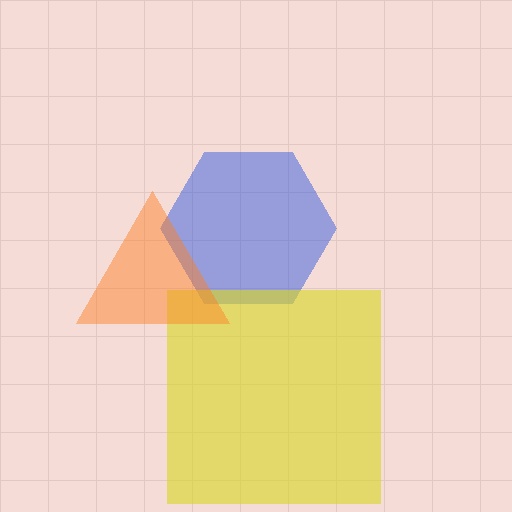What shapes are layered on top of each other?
The layered shapes are: a blue hexagon, a yellow square, an orange triangle.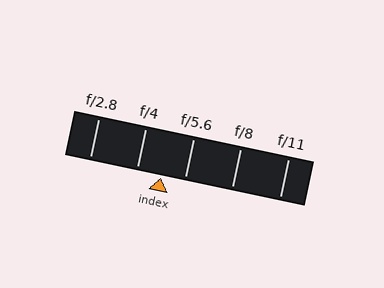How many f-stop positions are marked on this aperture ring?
There are 5 f-stop positions marked.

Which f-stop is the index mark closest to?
The index mark is closest to f/5.6.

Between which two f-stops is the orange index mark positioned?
The index mark is between f/4 and f/5.6.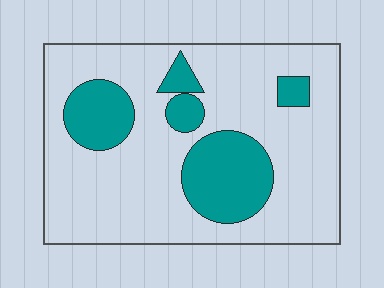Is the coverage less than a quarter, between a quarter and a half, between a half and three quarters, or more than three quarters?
Less than a quarter.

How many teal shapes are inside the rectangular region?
5.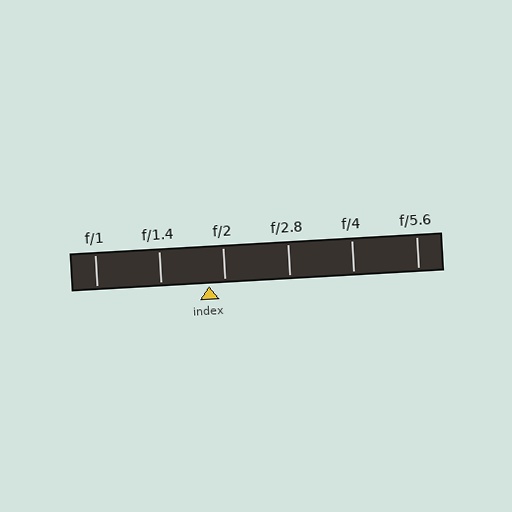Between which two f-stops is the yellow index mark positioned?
The index mark is between f/1.4 and f/2.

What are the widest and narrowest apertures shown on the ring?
The widest aperture shown is f/1 and the narrowest is f/5.6.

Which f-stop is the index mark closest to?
The index mark is closest to f/2.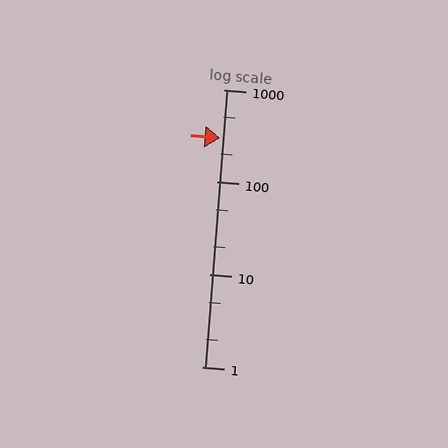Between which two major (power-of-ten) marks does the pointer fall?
The pointer is between 100 and 1000.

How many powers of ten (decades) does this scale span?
The scale spans 3 decades, from 1 to 1000.